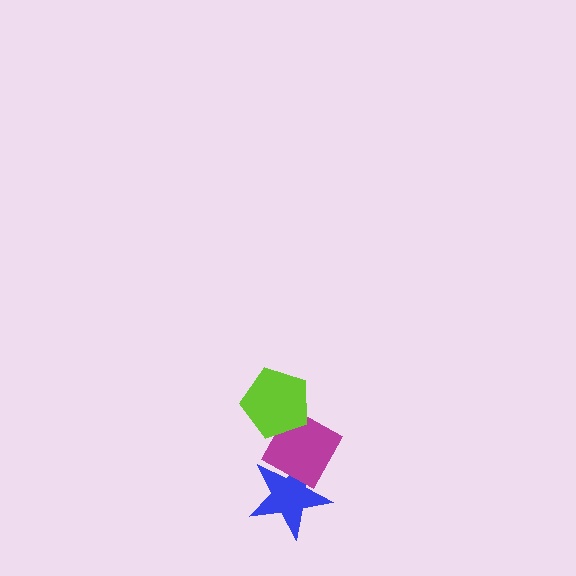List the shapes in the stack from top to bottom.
From top to bottom: the lime pentagon, the magenta diamond, the blue star.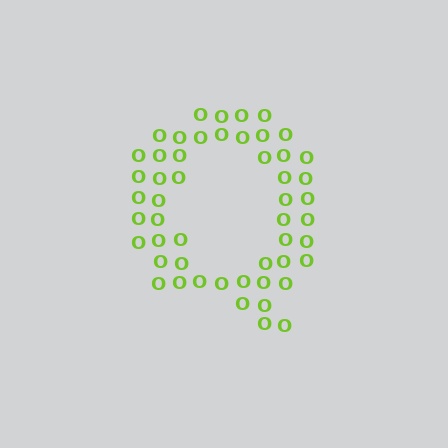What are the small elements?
The small elements are letter O's.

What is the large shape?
The large shape is the letter Q.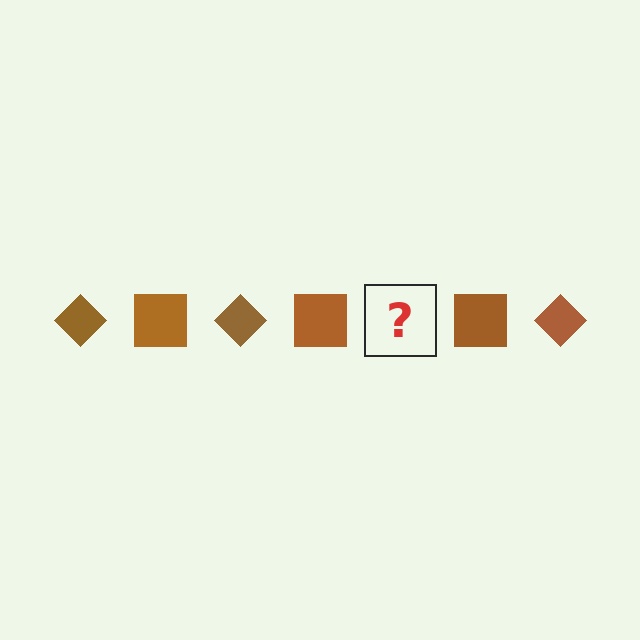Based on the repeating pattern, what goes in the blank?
The blank should be a brown diamond.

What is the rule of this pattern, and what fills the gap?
The rule is that the pattern cycles through diamond, square shapes in brown. The gap should be filled with a brown diamond.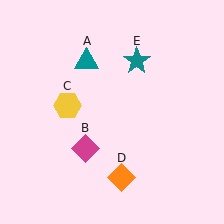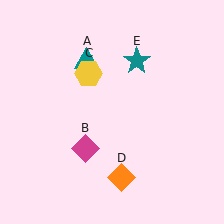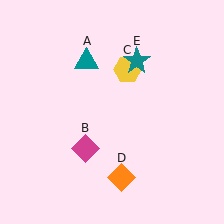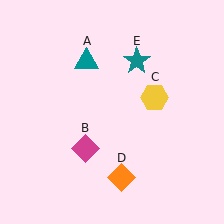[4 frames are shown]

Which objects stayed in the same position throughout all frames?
Teal triangle (object A) and magenta diamond (object B) and orange diamond (object D) and teal star (object E) remained stationary.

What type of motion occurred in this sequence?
The yellow hexagon (object C) rotated clockwise around the center of the scene.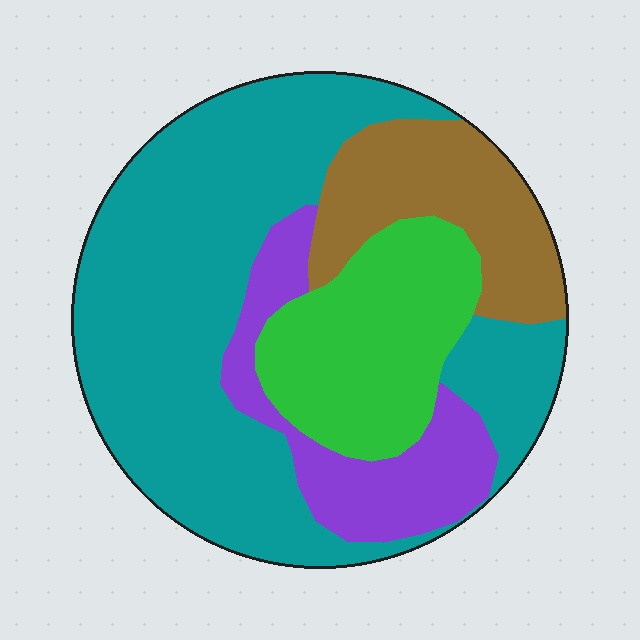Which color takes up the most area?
Teal, at roughly 50%.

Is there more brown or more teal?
Teal.